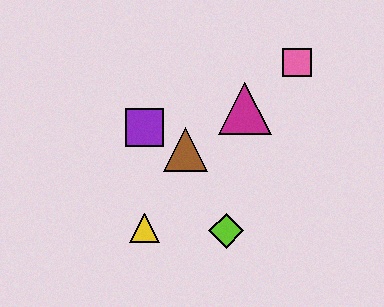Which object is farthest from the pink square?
The yellow triangle is farthest from the pink square.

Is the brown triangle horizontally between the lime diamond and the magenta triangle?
No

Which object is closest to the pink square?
The magenta triangle is closest to the pink square.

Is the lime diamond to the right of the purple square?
Yes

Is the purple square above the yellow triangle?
Yes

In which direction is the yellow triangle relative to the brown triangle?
The yellow triangle is below the brown triangle.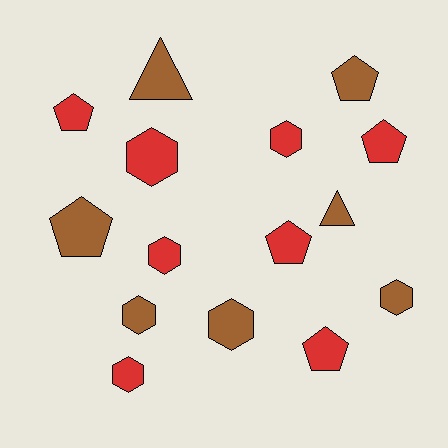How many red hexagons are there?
There are 4 red hexagons.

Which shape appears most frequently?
Hexagon, with 7 objects.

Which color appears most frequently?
Red, with 8 objects.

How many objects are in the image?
There are 15 objects.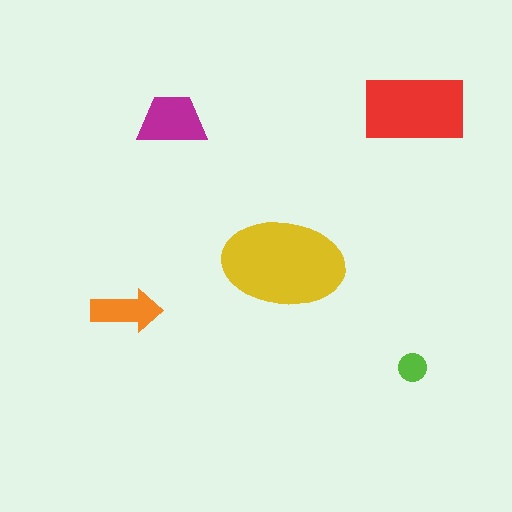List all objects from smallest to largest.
The lime circle, the orange arrow, the magenta trapezoid, the red rectangle, the yellow ellipse.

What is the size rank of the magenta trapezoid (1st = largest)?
3rd.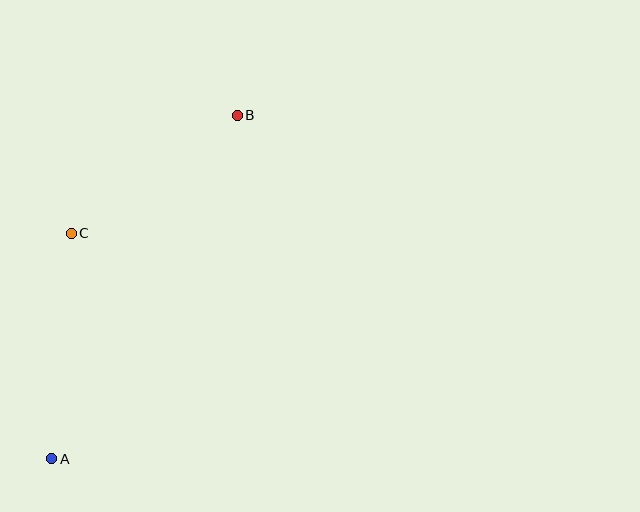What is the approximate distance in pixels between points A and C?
The distance between A and C is approximately 226 pixels.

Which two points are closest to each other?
Points B and C are closest to each other.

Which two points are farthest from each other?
Points A and B are farthest from each other.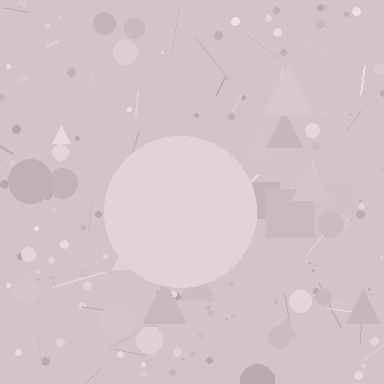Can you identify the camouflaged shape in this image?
The camouflaged shape is a circle.